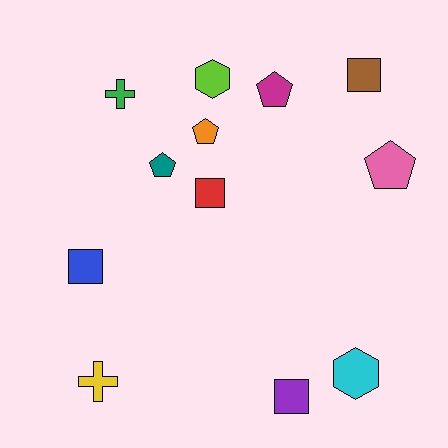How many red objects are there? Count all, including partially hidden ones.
There is 1 red object.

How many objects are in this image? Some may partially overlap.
There are 12 objects.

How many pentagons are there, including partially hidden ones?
There are 4 pentagons.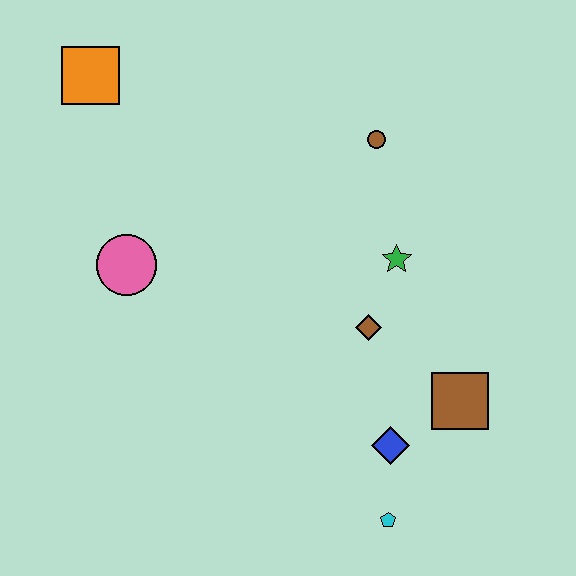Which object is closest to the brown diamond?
The green star is closest to the brown diamond.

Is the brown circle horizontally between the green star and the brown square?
No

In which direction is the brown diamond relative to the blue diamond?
The brown diamond is above the blue diamond.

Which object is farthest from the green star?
The orange square is farthest from the green star.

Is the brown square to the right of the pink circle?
Yes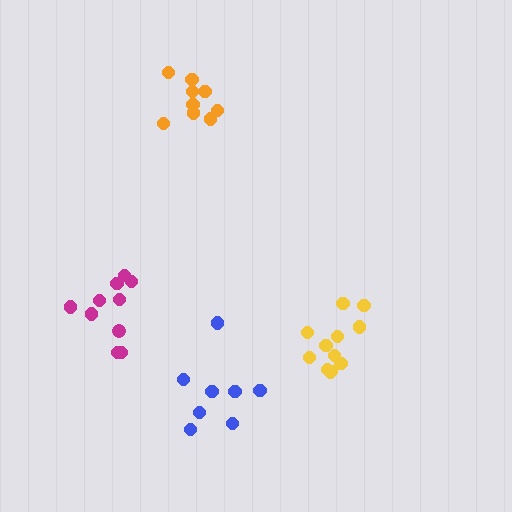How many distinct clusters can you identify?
There are 4 distinct clusters.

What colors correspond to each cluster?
The clusters are colored: orange, magenta, yellow, blue.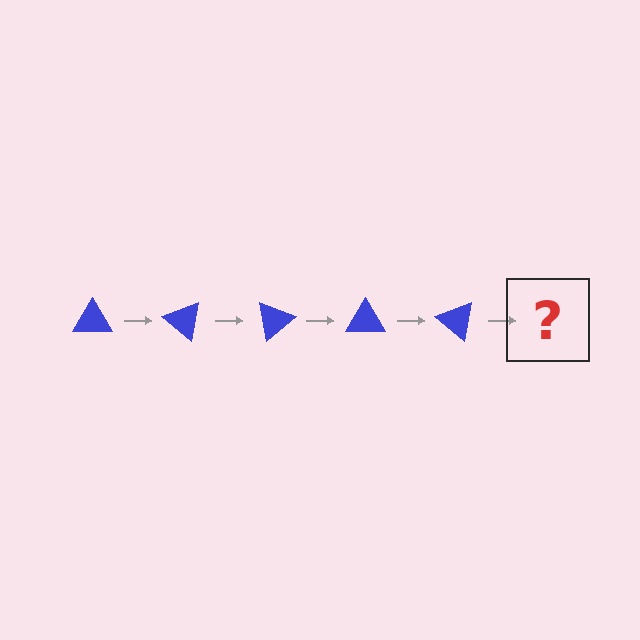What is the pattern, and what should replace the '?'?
The pattern is that the triangle rotates 40 degrees each step. The '?' should be a blue triangle rotated 200 degrees.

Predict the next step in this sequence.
The next step is a blue triangle rotated 200 degrees.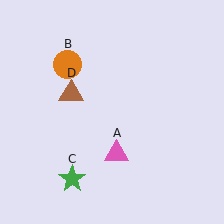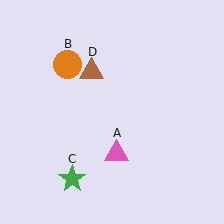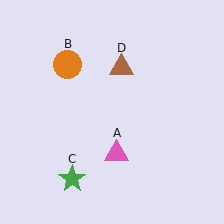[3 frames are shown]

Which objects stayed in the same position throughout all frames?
Pink triangle (object A) and orange circle (object B) and green star (object C) remained stationary.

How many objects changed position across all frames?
1 object changed position: brown triangle (object D).